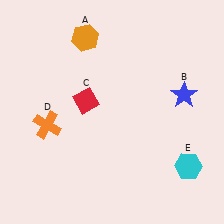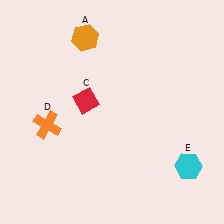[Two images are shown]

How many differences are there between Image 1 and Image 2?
There is 1 difference between the two images.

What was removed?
The blue star (B) was removed in Image 2.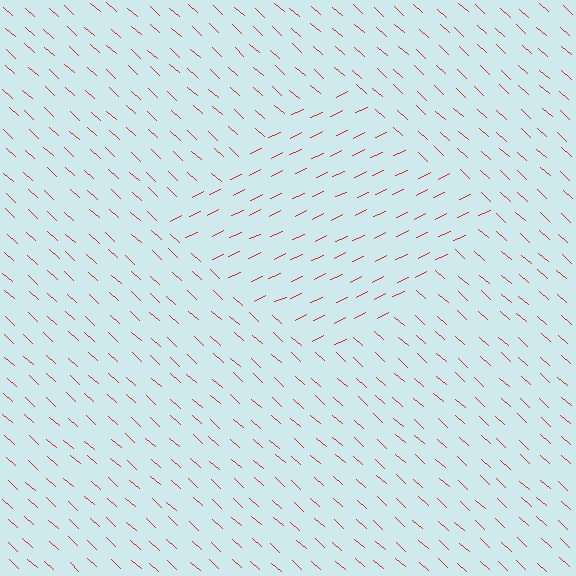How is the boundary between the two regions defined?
The boundary is defined purely by a change in line orientation (approximately 67 degrees difference). All lines are the same color and thickness.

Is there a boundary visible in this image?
Yes, there is a texture boundary formed by a change in line orientation.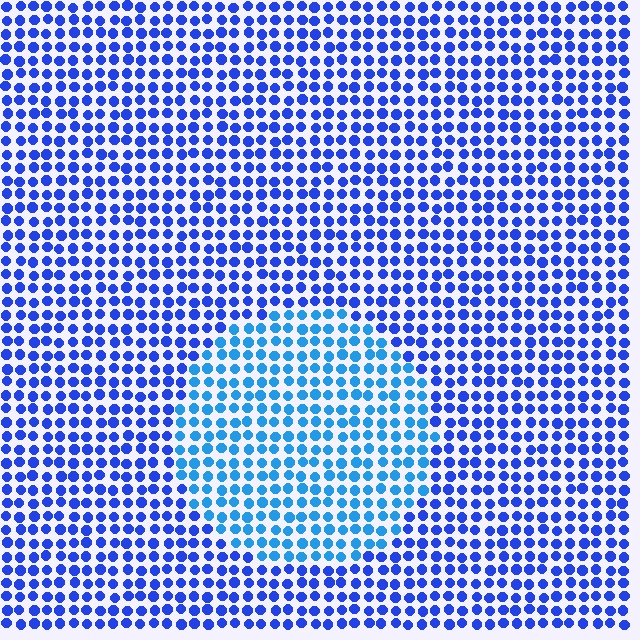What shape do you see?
I see a circle.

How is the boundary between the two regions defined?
The boundary is defined purely by a slight shift in hue (about 27 degrees). Spacing, size, and orientation are identical on both sides.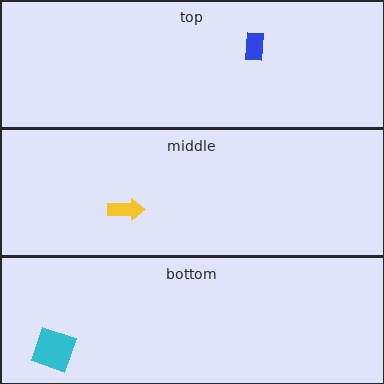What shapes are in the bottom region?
The cyan square.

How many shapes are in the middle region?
1.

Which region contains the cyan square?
The bottom region.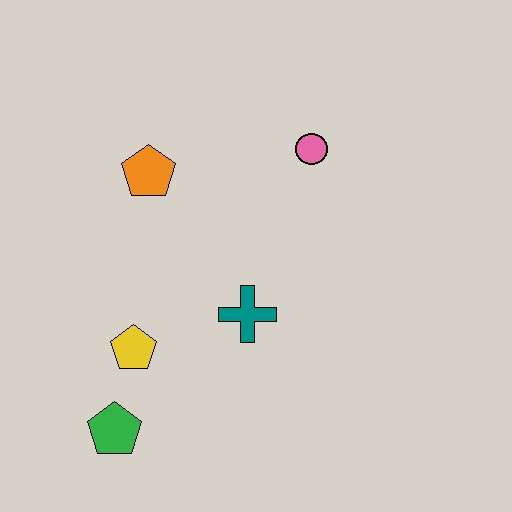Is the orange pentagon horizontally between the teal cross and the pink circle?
No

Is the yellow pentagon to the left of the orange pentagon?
Yes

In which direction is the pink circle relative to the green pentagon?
The pink circle is above the green pentagon.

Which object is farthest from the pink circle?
The green pentagon is farthest from the pink circle.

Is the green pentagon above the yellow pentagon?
No